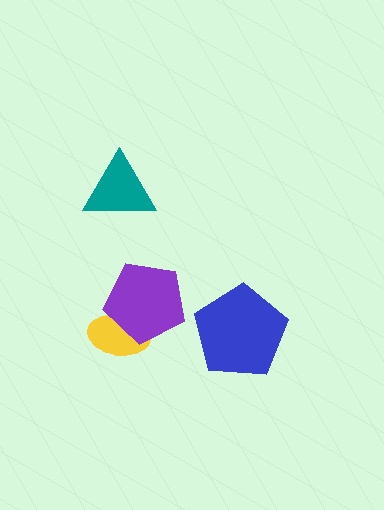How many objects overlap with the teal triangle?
0 objects overlap with the teal triangle.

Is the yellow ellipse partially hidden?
Yes, it is partially covered by another shape.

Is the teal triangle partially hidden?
No, no other shape covers it.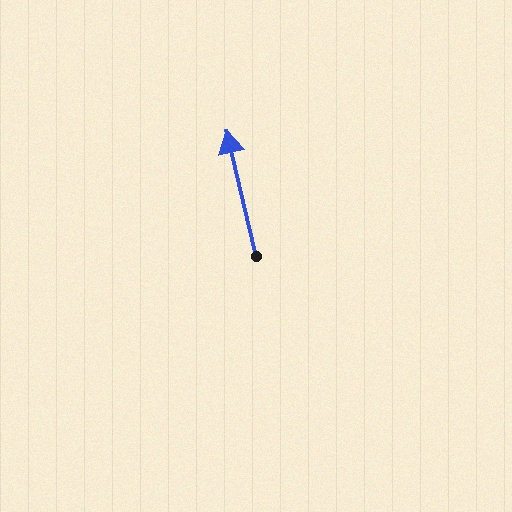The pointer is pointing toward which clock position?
Roughly 12 o'clock.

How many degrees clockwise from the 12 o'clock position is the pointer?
Approximately 347 degrees.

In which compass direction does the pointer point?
North.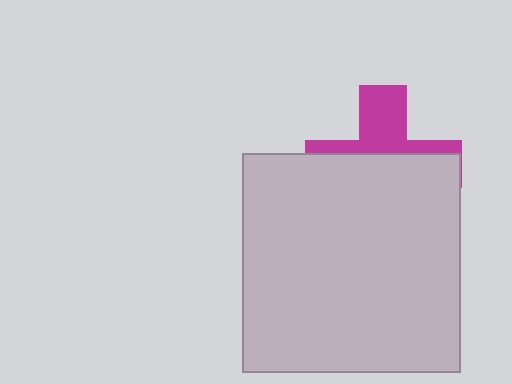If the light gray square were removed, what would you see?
You would see the complete magenta cross.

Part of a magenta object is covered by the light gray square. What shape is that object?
It is a cross.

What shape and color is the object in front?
The object in front is a light gray square.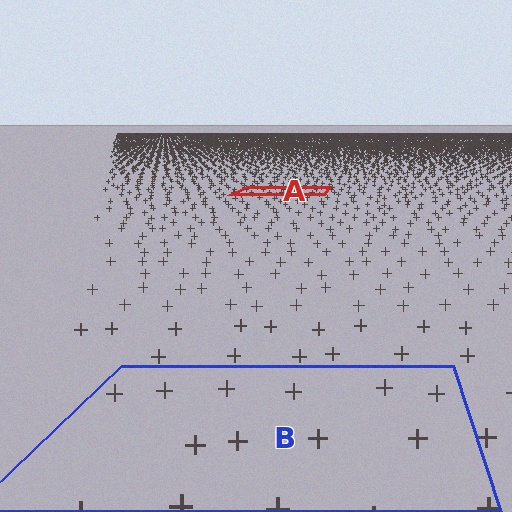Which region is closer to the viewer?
Region B is closer. The texture elements there are larger and more spread out.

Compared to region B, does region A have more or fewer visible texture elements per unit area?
Region A has more texture elements per unit area — they are packed more densely because it is farther away.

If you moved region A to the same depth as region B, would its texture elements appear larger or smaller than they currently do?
They would appear larger. At a closer depth, the same texture elements are projected at a bigger on-screen size.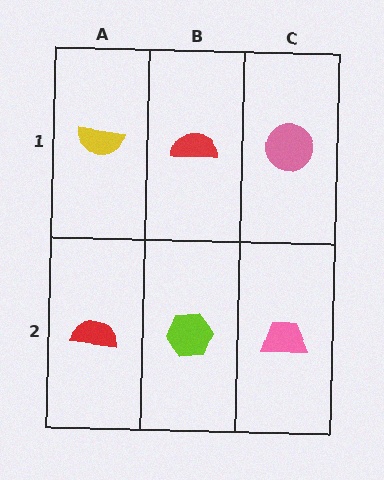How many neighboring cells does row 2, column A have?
2.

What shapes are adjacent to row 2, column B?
A red semicircle (row 1, column B), a red semicircle (row 2, column A), a pink trapezoid (row 2, column C).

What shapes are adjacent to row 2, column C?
A pink circle (row 1, column C), a lime hexagon (row 2, column B).